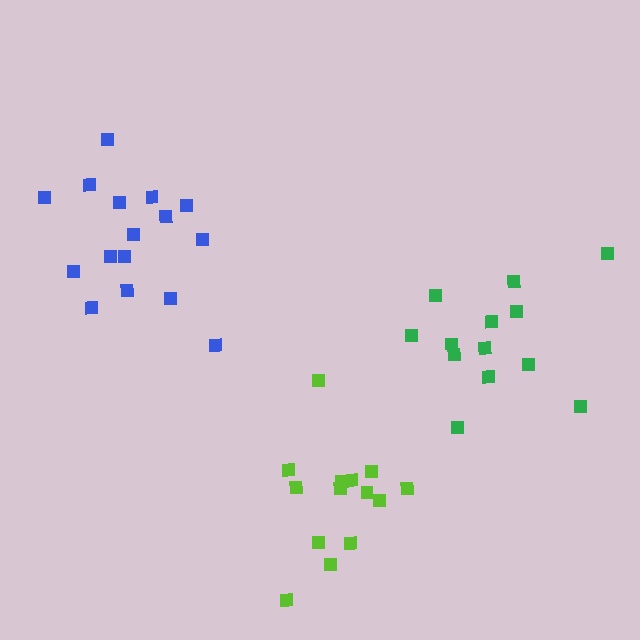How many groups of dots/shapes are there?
There are 3 groups.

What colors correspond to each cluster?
The clusters are colored: green, blue, lime.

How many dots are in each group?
Group 1: 13 dots, Group 2: 16 dots, Group 3: 14 dots (43 total).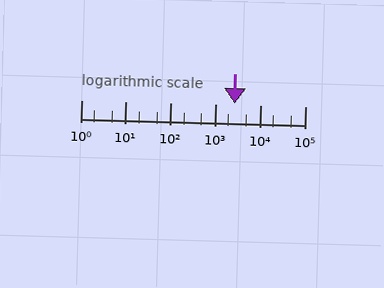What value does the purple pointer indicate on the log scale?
The pointer indicates approximately 2700.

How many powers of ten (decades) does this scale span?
The scale spans 5 decades, from 1 to 100000.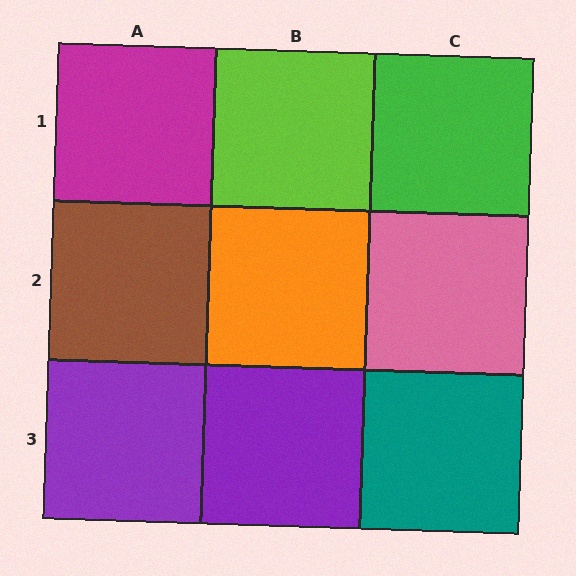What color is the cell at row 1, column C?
Green.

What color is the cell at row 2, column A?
Brown.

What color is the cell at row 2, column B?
Orange.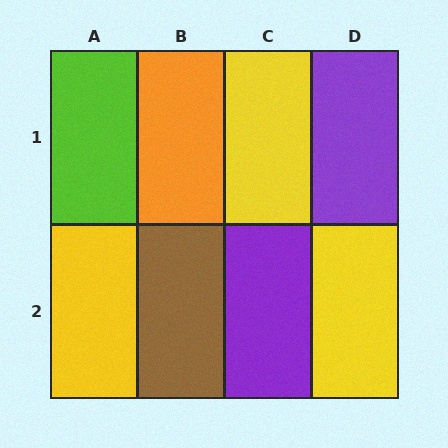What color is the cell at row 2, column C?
Purple.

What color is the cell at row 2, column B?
Brown.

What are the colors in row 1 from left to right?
Lime, orange, yellow, purple.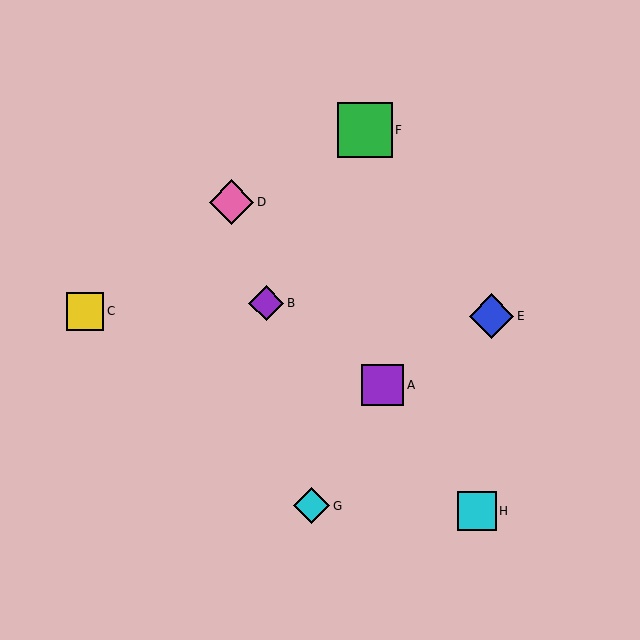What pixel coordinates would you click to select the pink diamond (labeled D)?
Click at (231, 202) to select the pink diamond D.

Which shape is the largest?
The green square (labeled F) is the largest.